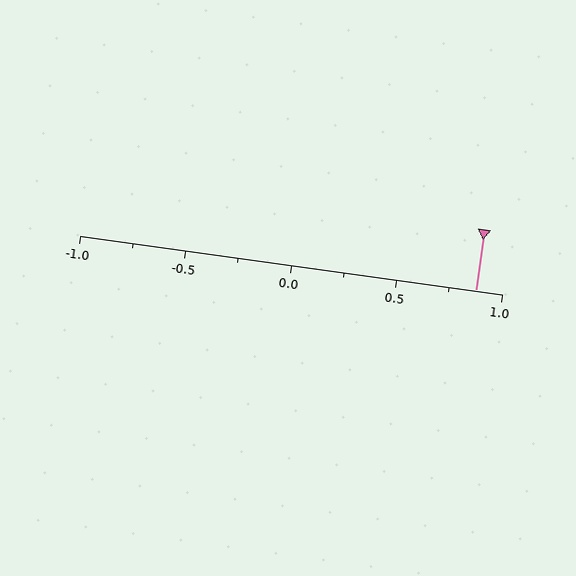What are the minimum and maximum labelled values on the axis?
The axis runs from -1.0 to 1.0.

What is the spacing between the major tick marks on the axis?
The major ticks are spaced 0.5 apart.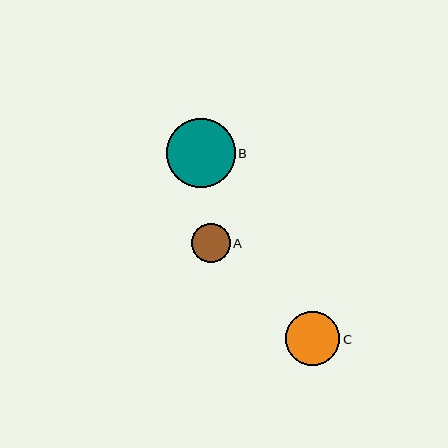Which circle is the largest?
Circle B is the largest with a size of approximately 69 pixels.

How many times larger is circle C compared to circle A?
Circle C is approximately 1.4 times the size of circle A.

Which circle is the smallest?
Circle A is the smallest with a size of approximately 38 pixels.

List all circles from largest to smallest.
From largest to smallest: B, C, A.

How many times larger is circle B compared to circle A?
Circle B is approximately 1.8 times the size of circle A.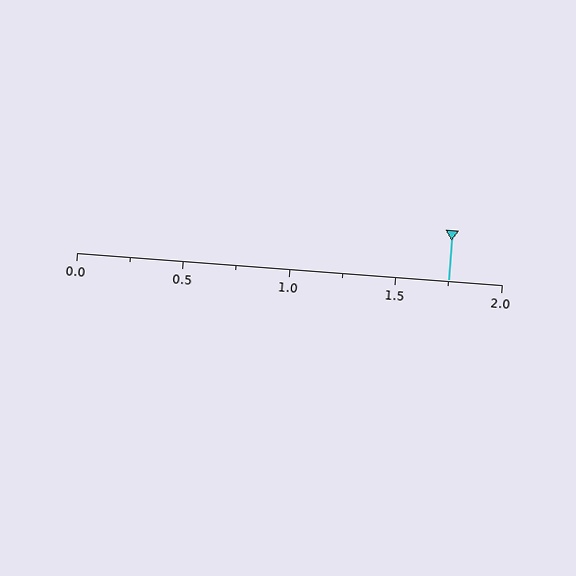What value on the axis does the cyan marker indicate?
The marker indicates approximately 1.75.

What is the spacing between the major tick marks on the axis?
The major ticks are spaced 0.5 apart.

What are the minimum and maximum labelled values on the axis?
The axis runs from 0.0 to 2.0.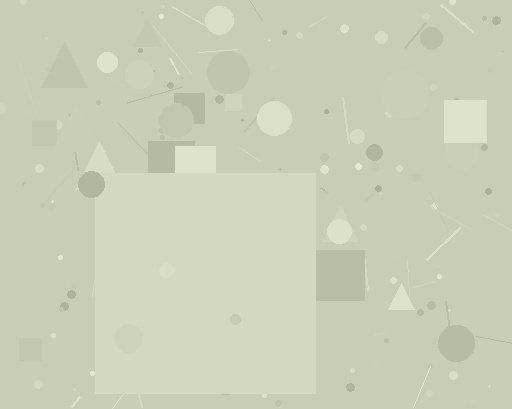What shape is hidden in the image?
A square is hidden in the image.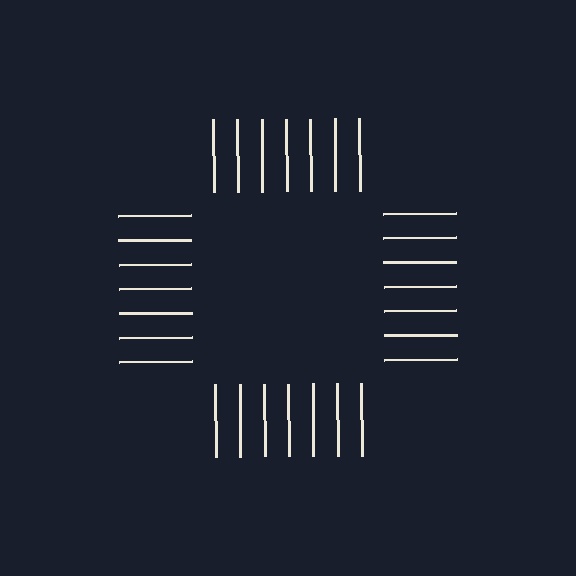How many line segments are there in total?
28 — 7 along each of the 4 edges.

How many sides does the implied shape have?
4 sides — the line-ends trace a square.